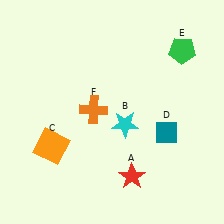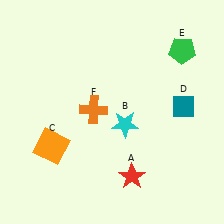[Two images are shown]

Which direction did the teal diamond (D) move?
The teal diamond (D) moved up.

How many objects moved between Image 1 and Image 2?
1 object moved between the two images.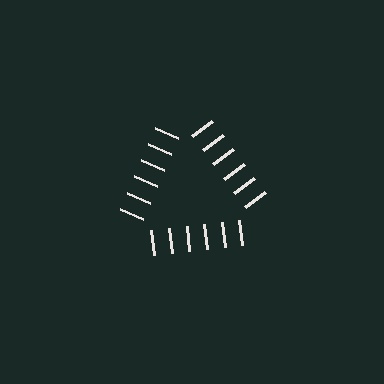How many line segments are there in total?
18 — 6 along each of the 3 edges.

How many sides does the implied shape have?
3 sides — the line-ends trace a triangle.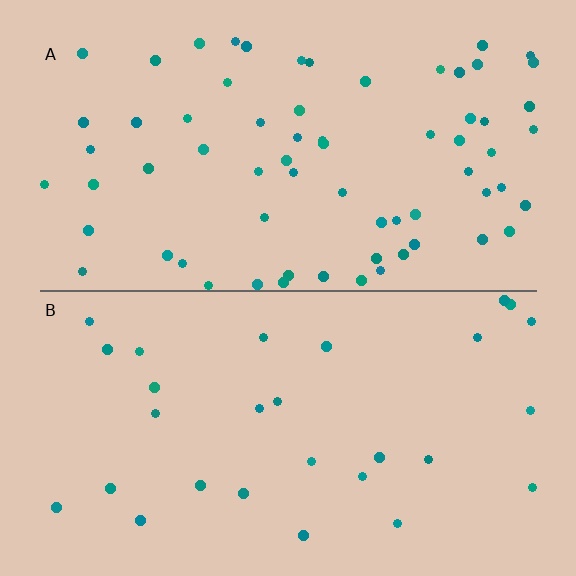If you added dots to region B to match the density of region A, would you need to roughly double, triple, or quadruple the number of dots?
Approximately double.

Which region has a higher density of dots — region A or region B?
A (the top).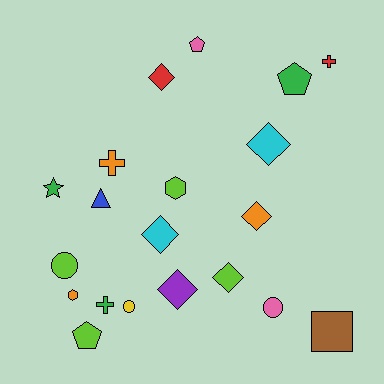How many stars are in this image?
There is 1 star.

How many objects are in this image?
There are 20 objects.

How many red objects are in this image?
There are 2 red objects.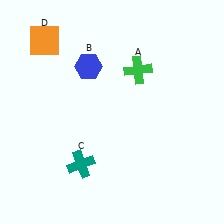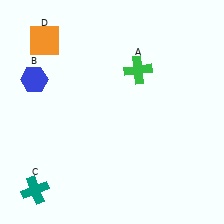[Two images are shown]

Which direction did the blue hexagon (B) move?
The blue hexagon (B) moved left.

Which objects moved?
The objects that moved are: the blue hexagon (B), the teal cross (C).